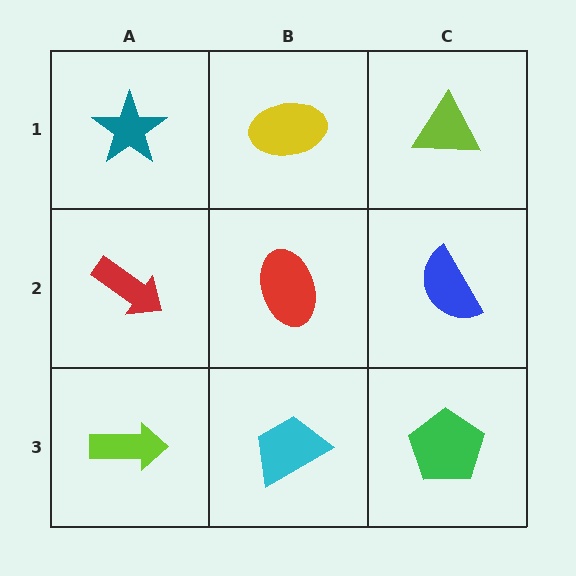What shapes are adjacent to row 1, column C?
A blue semicircle (row 2, column C), a yellow ellipse (row 1, column B).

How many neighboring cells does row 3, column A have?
2.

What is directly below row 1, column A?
A red arrow.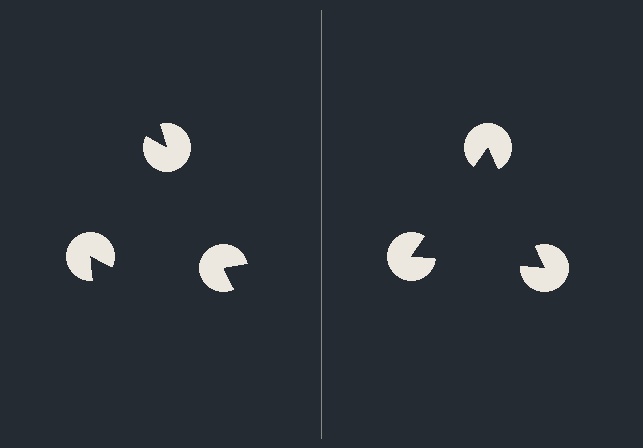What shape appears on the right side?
An illusory triangle.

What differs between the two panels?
The pac-man discs are positioned identically on both sides; only the wedge orientations differ. On the right they align to a triangle; on the left they are misaligned.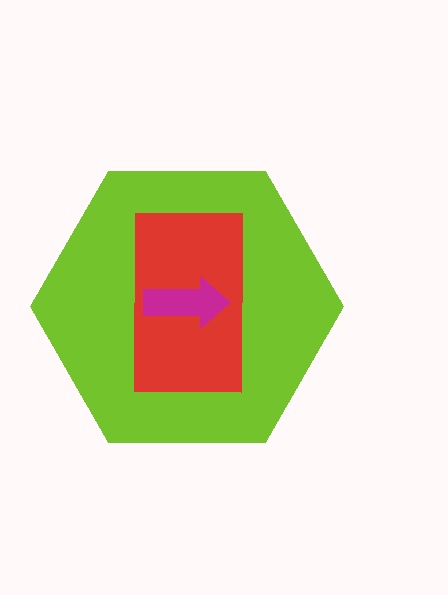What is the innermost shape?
The magenta arrow.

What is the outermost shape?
The lime hexagon.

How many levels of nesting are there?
3.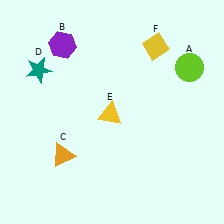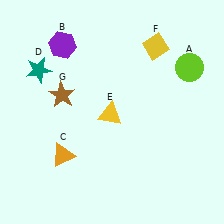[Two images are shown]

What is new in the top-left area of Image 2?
A brown star (G) was added in the top-left area of Image 2.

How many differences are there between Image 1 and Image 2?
There is 1 difference between the two images.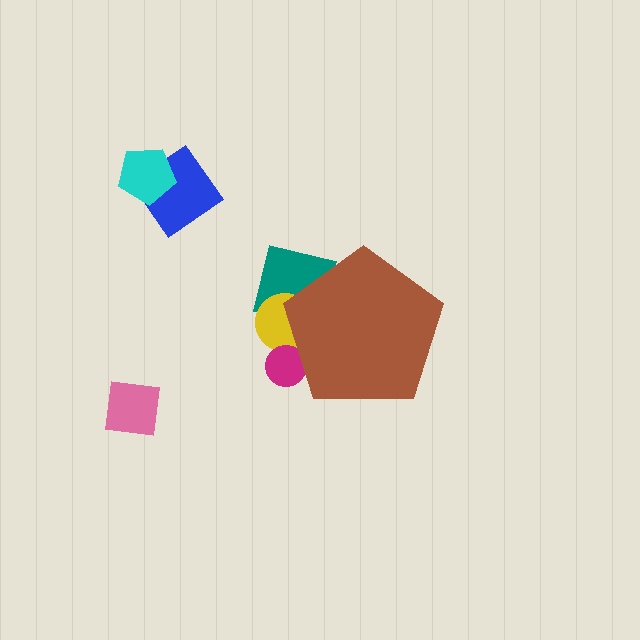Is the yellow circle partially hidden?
Yes, the yellow circle is partially hidden behind the brown pentagon.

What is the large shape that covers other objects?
A brown pentagon.